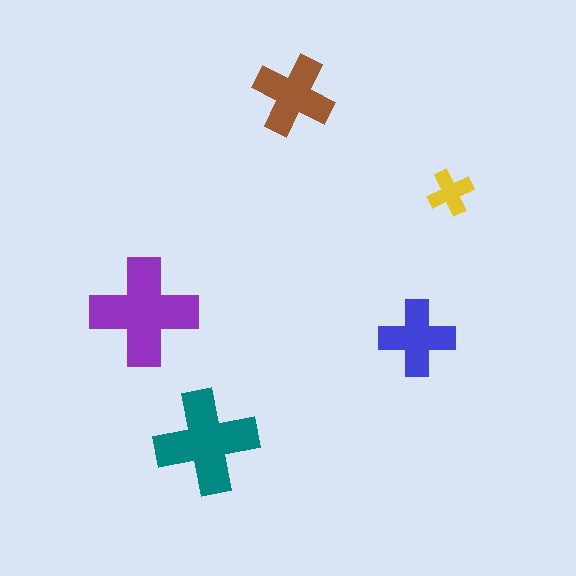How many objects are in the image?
There are 5 objects in the image.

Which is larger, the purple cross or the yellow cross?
The purple one.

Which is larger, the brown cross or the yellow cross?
The brown one.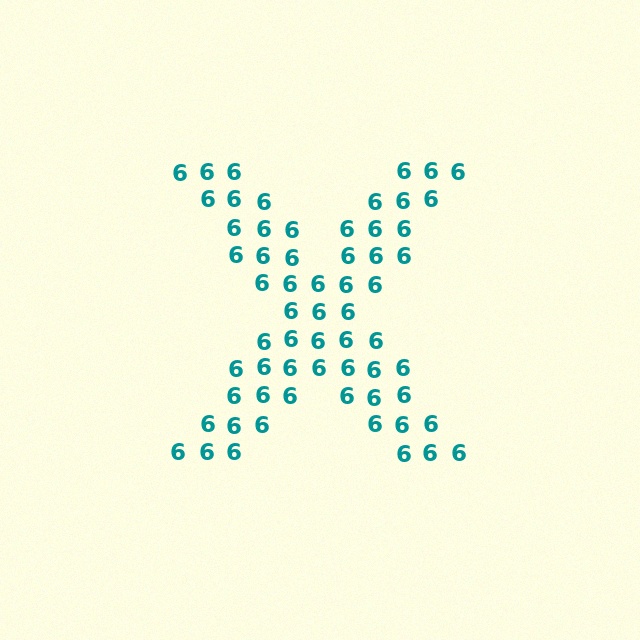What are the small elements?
The small elements are digit 6's.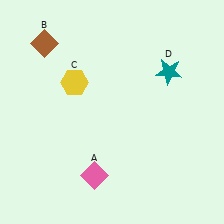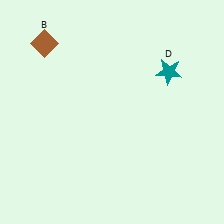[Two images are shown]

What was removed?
The yellow hexagon (C), the pink diamond (A) were removed in Image 2.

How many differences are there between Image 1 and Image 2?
There are 2 differences between the two images.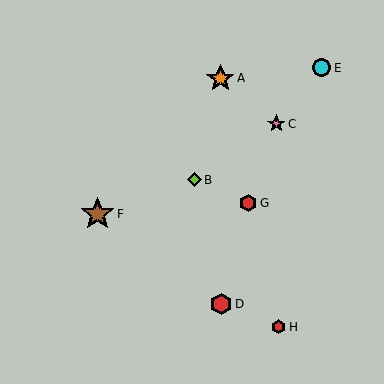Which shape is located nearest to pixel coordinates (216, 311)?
The red hexagon (labeled D) at (221, 304) is nearest to that location.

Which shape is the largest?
The brown star (labeled F) is the largest.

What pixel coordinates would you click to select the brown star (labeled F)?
Click at (98, 214) to select the brown star F.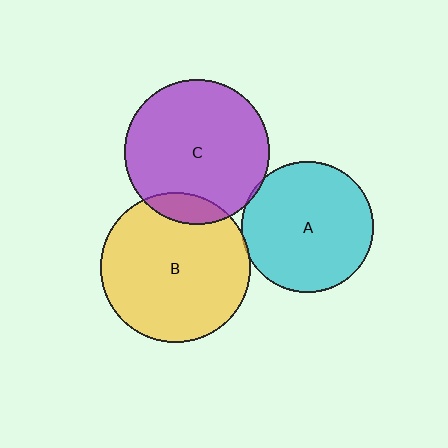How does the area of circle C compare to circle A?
Approximately 1.2 times.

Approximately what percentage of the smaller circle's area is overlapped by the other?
Approximately 5%.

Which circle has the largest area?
Circle B (yellow).